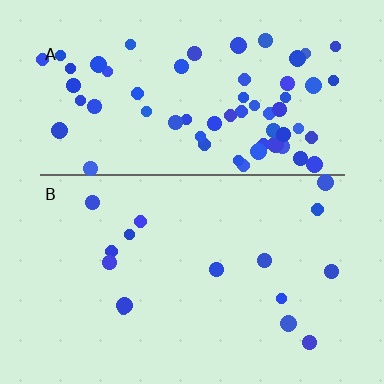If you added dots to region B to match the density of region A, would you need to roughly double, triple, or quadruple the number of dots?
Approximately quadruple.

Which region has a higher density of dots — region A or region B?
A (the top).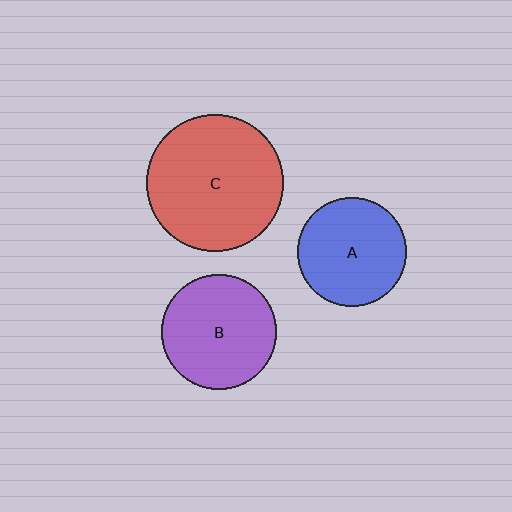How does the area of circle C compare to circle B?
Approximately 1.4 times.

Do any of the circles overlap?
No, none of the circles overlap.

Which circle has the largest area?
Circle C (red).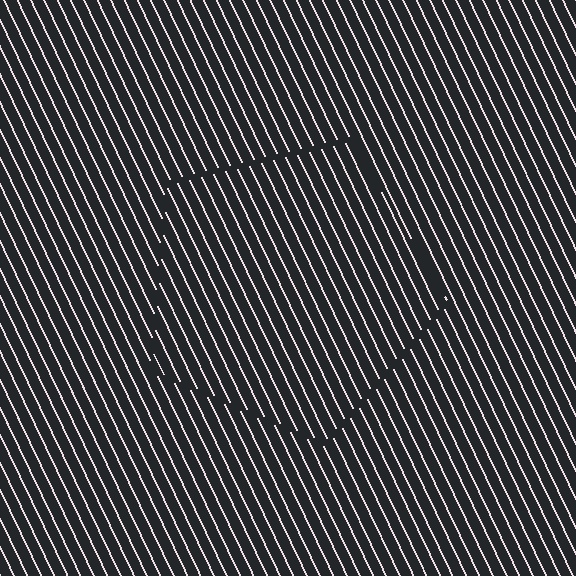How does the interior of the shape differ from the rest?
The interior of the shape contains the same grating, shifted by half a period — the contour is defined by the phase discontinuity where line-ends from the inner and outer gratings abut.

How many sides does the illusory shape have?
5 sides — the line-ends trace a pentagon.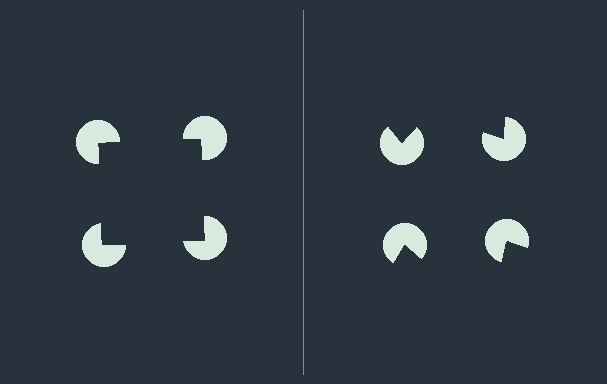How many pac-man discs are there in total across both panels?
8 — 4 on each side.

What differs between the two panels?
The pac-man discs are positioned identically on both sides; only the wedge orientations differ. On the left they align to a square; on the right they are misaligned.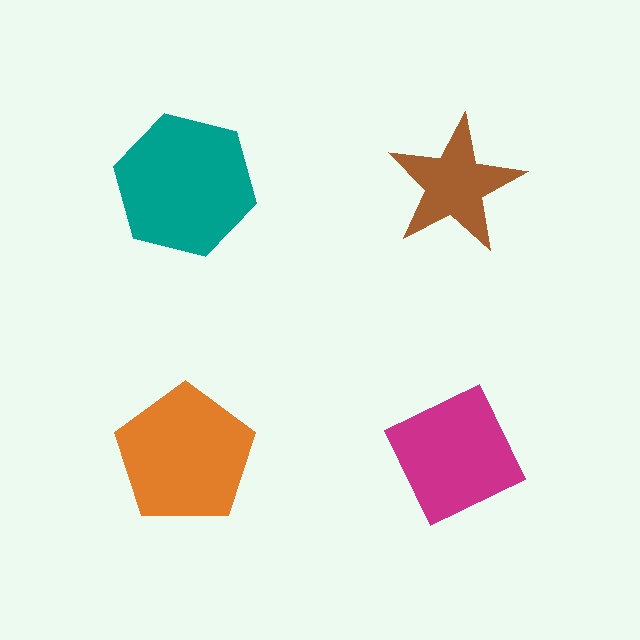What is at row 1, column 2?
A brown star.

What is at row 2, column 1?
An orange pentagon.